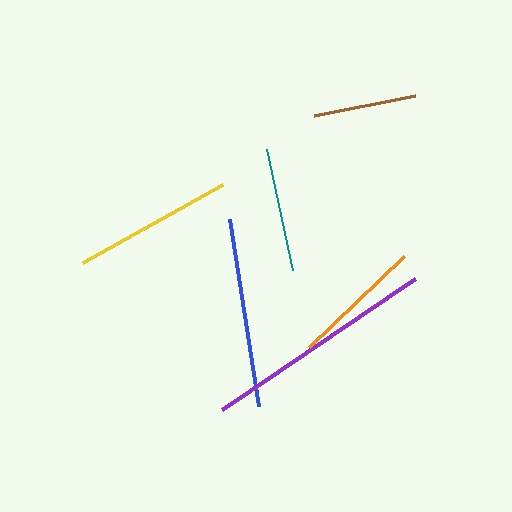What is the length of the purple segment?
The purple segment is approximately 232 pixels long.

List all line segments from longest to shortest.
From longest to shortest: purple, blue, yellow, orange, teal, brown.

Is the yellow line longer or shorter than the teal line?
The yellow line is longer than the teal line.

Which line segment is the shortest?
The brown line is the shortest at approximately 104 pixels.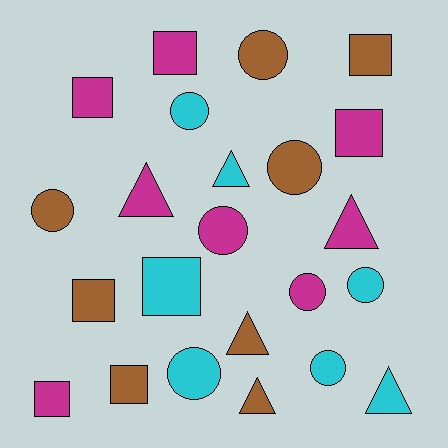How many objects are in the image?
There are 23 objects.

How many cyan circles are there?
There are 4 cyan circles.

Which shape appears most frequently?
Circle, with 9 objects.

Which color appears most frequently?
Magenta, with 8 objects.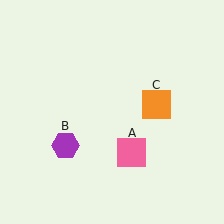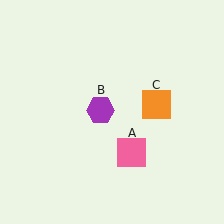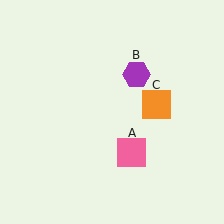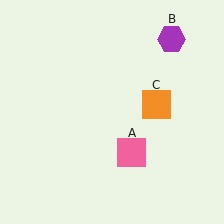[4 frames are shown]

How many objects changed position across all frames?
1 object changed position: purple hexagon (object B).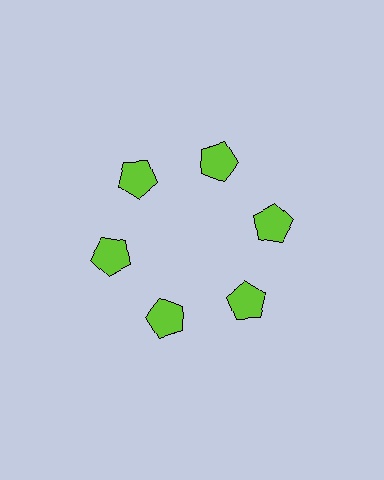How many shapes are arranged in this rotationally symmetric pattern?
There are 6 shapes, arranged in 6 groups of 1.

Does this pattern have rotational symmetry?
Yes, this pattern has 6-fold rotational symmetry. It looks the same after rotating 60 degrees around the center.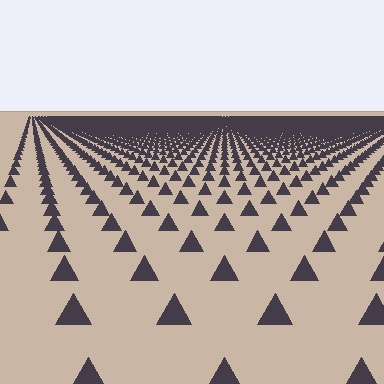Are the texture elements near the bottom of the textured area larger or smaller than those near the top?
Larger. Near the bottom, elements are closer to the viewer and appear at a bigger on-screen size.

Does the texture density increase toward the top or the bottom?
Density increases toward the top.